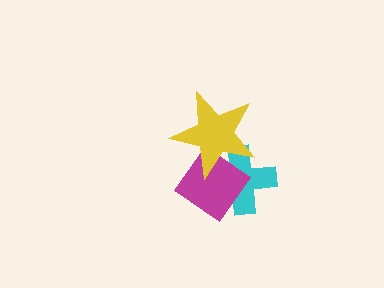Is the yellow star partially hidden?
No, no other shape covers it.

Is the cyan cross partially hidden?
Yes, it is partially covered by another shape.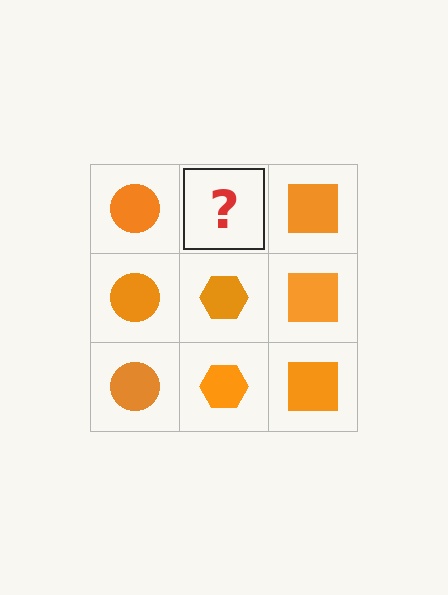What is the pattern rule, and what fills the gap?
The rule is that each column has a consistent shape. The gap should be filled with an orange hexagon.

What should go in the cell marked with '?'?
The missing cell should contain an orange hexagon.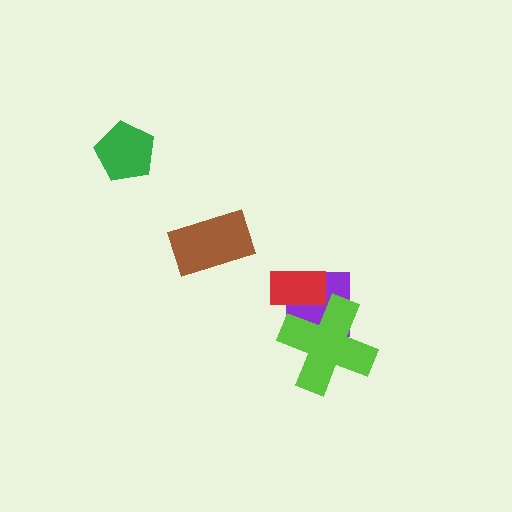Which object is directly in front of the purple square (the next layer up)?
The lime cross is directly in front of the purple square.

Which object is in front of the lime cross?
The red rectangle is in front of the lime cross.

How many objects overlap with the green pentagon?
0 objects overlap with the green pentagon.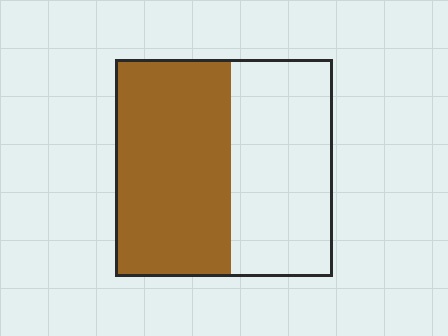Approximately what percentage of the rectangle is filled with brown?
Approximately 55%.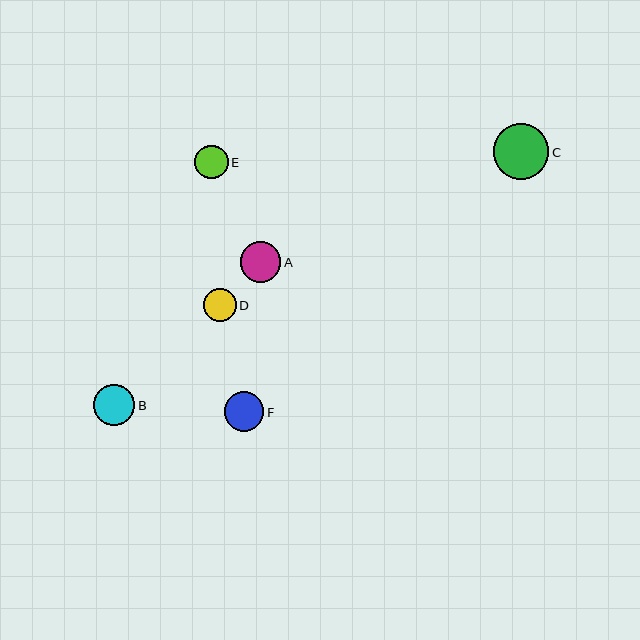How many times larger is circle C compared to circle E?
Circle C is approximately 1.6 times the size of circle E.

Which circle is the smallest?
Circle D is the smallest with a size of approximately 33 pixels.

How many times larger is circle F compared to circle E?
Circle F is approximately 1.2 times the size of circle E.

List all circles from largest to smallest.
From largest to smallest: C, B, A, F, E, D.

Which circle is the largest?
Circle C is the largest with a size of approximately 55 pixels.